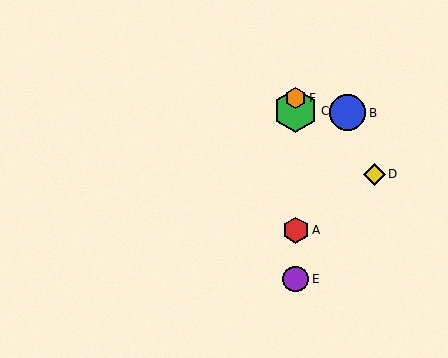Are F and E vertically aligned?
Yes, both are at x≈296.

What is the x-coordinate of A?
Object A is at x≈296.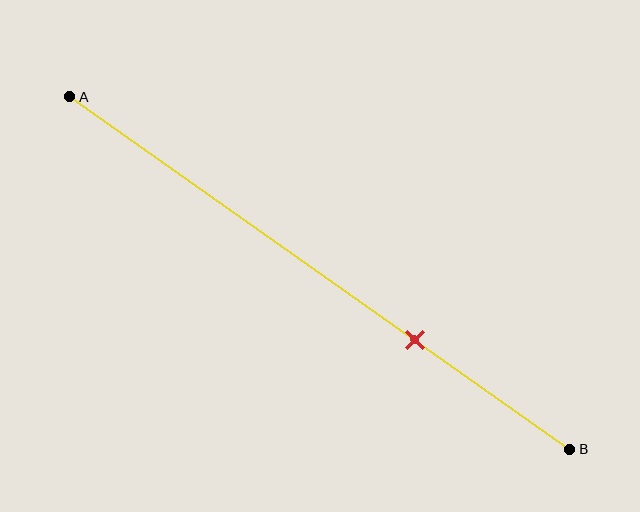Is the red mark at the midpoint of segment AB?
No, the mark is at about 70% from A, not at the 50% midpoint.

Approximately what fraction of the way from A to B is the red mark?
The red mark is approximately 70% of the way from A to B.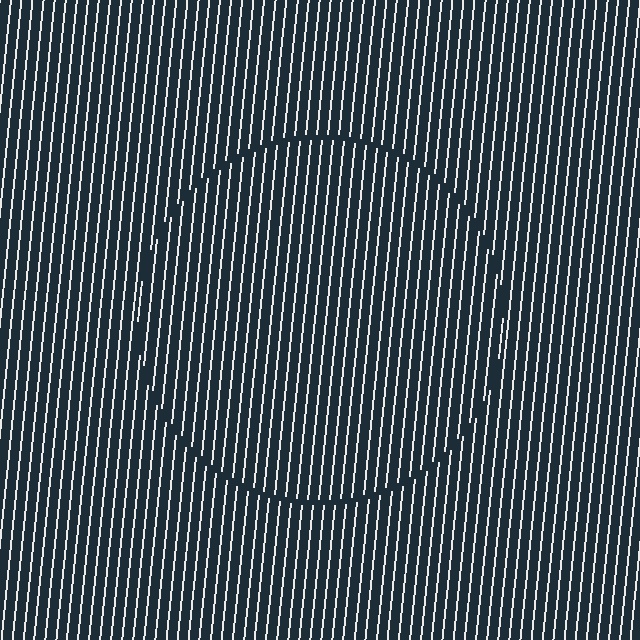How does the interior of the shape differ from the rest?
The interior of the shape contains the same grating, shifted by half a period — the contour is defined by the phase discontinuity where line-ends from the inner and outer gratings abut.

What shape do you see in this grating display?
An illusory circle. The interior of the shape contains the same grating, shifted by half a period — the contour is defined by the phase discontinuity where line-ends from the inner and outer gratings abut.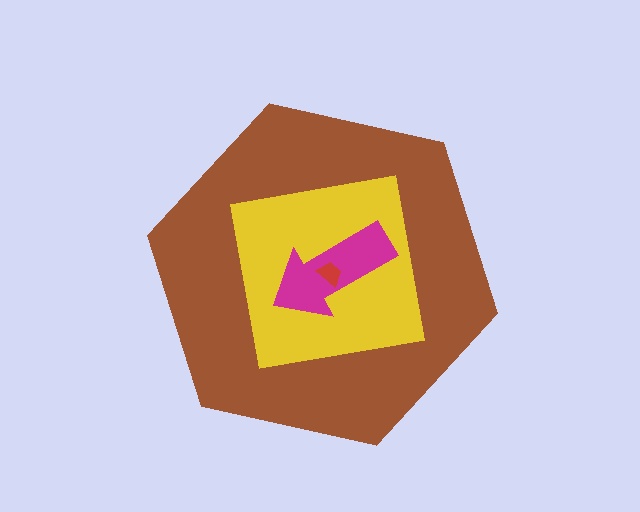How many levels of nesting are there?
4.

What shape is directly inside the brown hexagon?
The yellow square.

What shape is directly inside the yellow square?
The magenta arrow.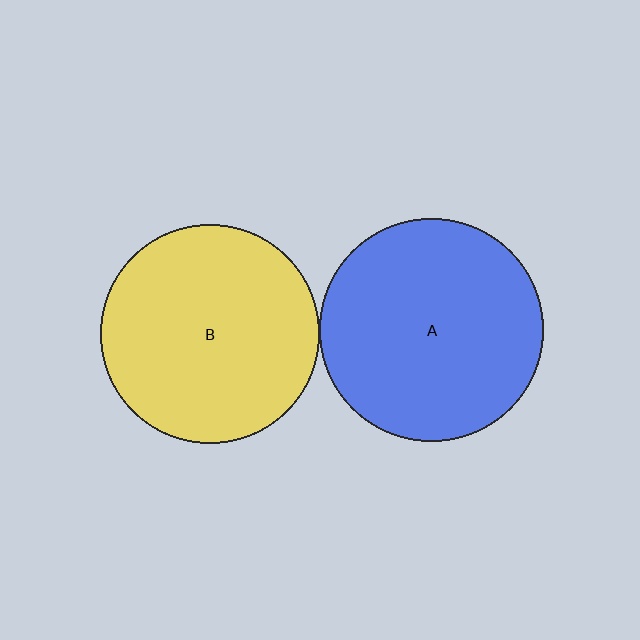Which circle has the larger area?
Circle A (blue).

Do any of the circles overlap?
No, none of the circles overlap.